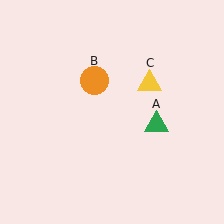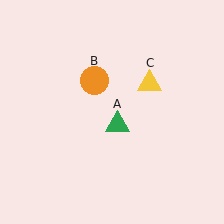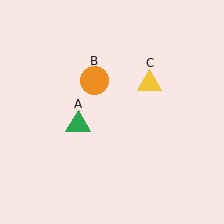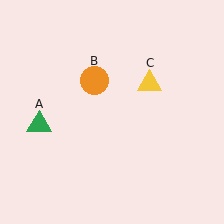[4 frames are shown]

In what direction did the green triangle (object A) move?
The green triangle (object A) moved left.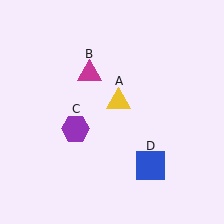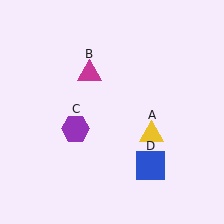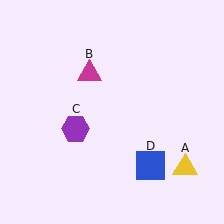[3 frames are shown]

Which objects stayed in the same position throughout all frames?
Magenta triangle (object B) and purple hexagon (object C) and blue square (object D) remained stationary.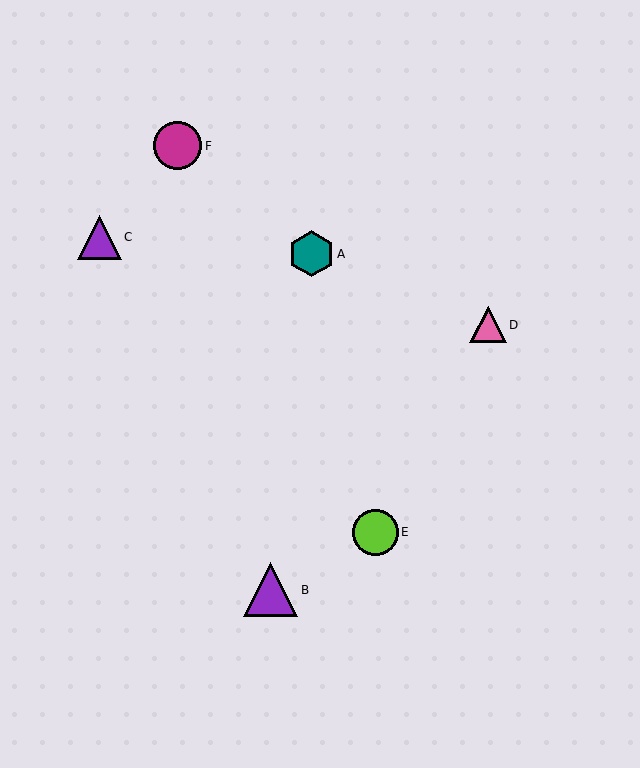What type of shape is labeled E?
Shape E is a lime circle.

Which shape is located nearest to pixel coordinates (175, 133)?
The magenta circle (labeled F) at (178, 146) is nearest to that location.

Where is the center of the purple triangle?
The center of the purple triangle is at (99, 237).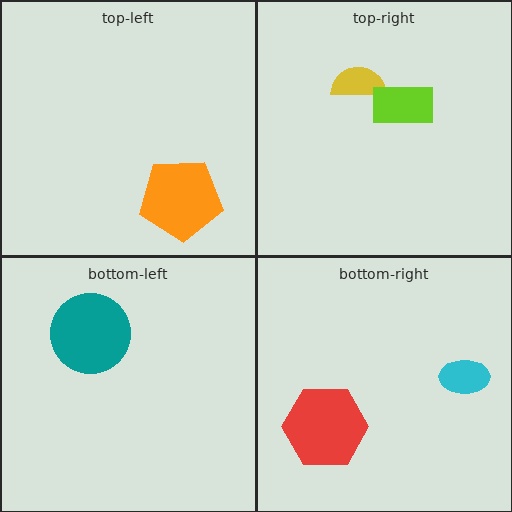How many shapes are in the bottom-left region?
1.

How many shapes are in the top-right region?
2.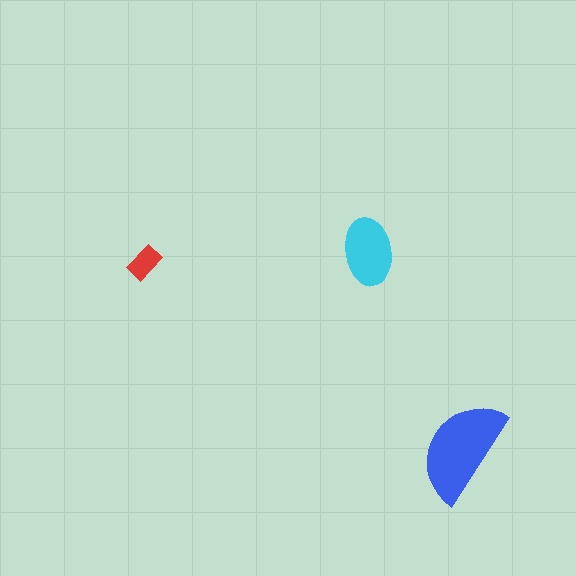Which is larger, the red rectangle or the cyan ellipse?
The cyan ellipse.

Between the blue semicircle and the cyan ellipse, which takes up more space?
The blue semicircle.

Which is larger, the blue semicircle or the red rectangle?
The blue semicircle.